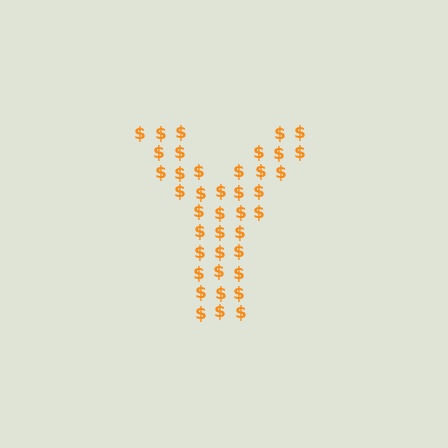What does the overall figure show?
The overall figure shows the letter Y.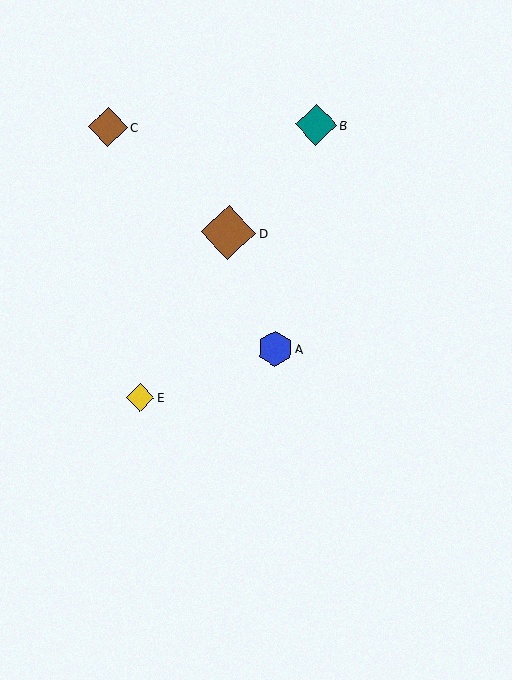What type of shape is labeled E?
Shape E is a yellow diamond.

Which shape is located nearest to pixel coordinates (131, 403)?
The yellow diamond (labeled E) at (140, 397) is nearest to that location.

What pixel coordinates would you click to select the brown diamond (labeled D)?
Click at (229, 233) to select the brown diamond D.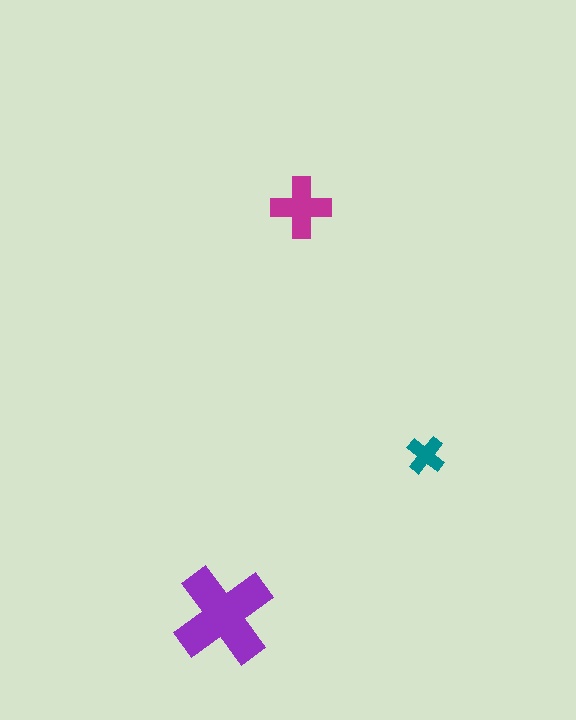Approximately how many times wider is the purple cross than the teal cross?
About 2.5 times wider.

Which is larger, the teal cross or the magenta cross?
The magenta one.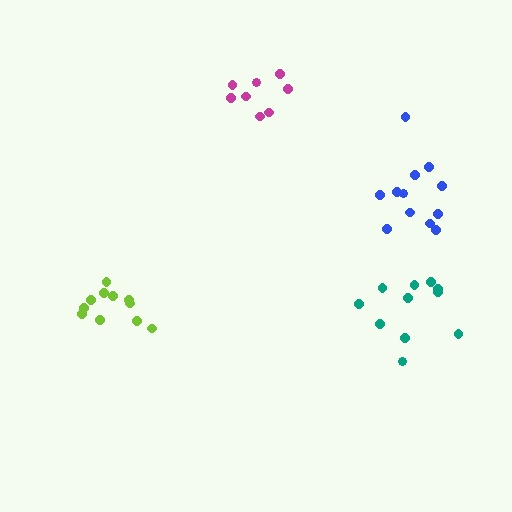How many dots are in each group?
Group 1: 11 dots, Group 2: 11 dots, Group 3: 8 dots, Group 4: 12 dots (42 total).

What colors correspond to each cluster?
The clusters are colored: lime, teal, magenta, blue.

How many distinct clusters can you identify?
There are 4 distinct clusters.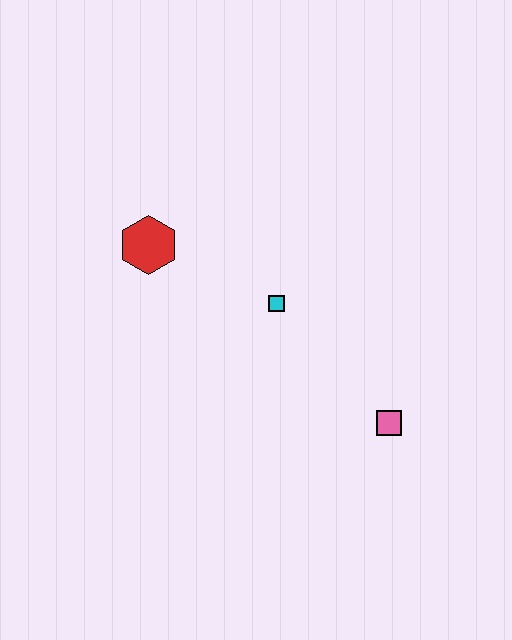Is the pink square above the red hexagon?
No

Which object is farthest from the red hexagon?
The pink square is farthest from the red hexagon.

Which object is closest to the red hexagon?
The cyan square is closest to the red hexagon.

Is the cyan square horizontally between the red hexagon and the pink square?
Yes